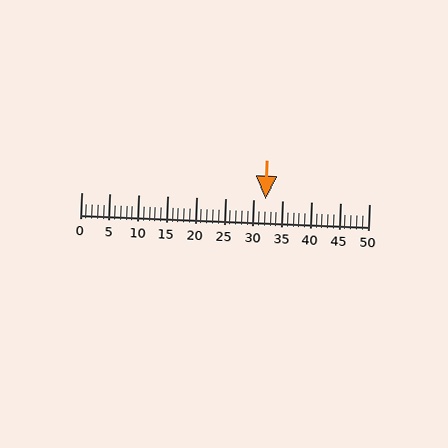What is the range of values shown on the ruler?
The ruler shows values from 0 to 50.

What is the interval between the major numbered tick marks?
The major tick marks are spaced 5 units apart.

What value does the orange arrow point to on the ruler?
The orange arrow points to approximately 32.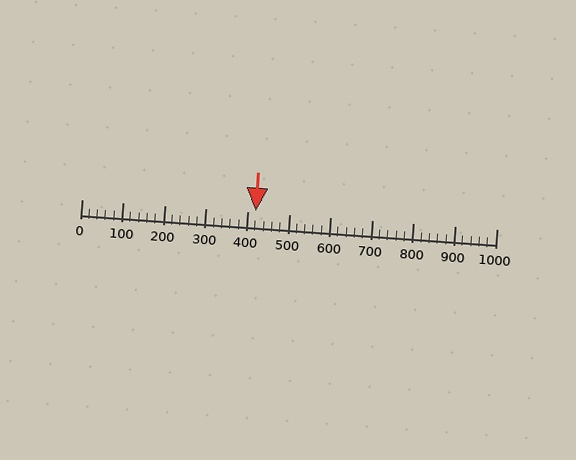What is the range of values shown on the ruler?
The ruler shows values from 0 to 1000.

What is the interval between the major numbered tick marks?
The major tick marks are spaced 100 units apart.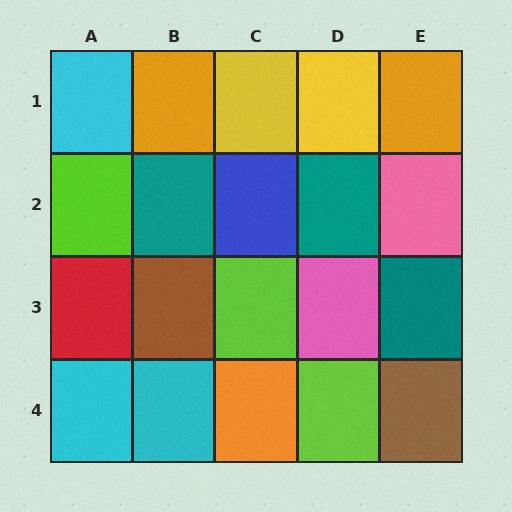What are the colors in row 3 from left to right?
Red, brown, lime, pink, teal.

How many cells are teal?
3 cells are teal.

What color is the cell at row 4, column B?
Cyan.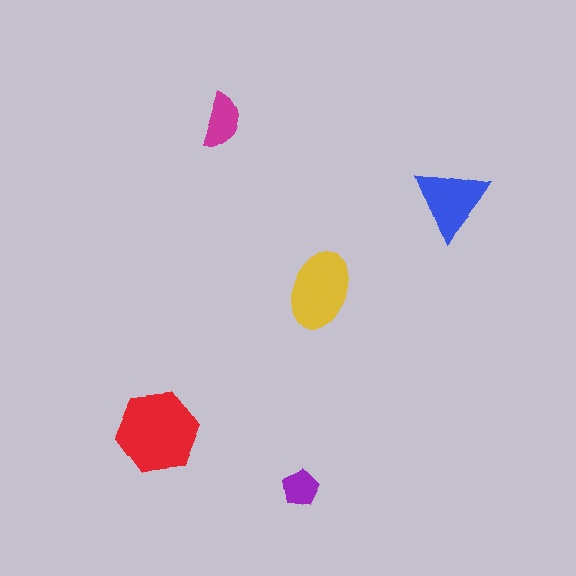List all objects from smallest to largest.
The purple pentagon, the magenta semicircle, the blue triangle, the yellow ellipse, the red hexagon.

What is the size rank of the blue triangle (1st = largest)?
3rd.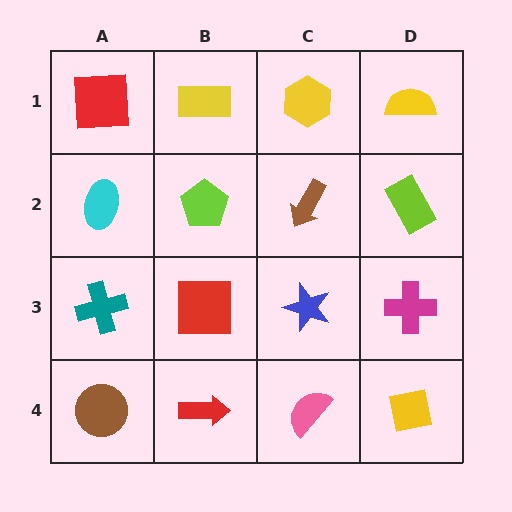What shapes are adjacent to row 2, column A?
A red square (row 1, column A), a teal cross (row 3, column A), a lime pentagon (row 2, column B).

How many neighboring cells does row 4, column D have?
2.